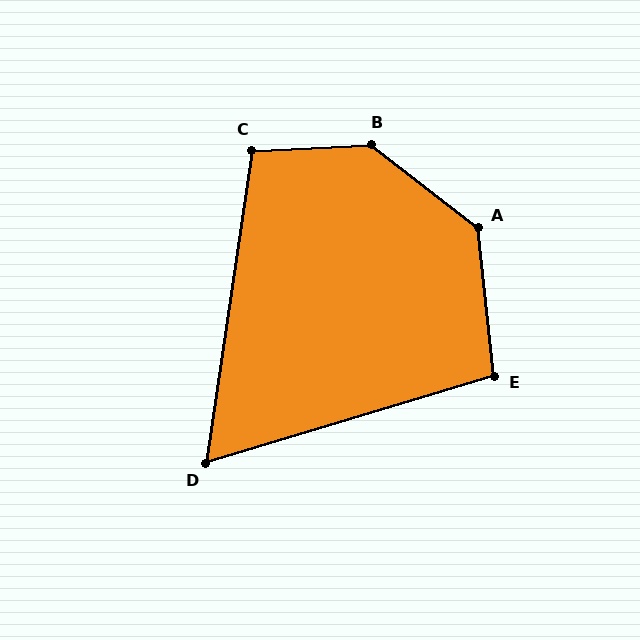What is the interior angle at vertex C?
Approximately 101 degrees (obtuse).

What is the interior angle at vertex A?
Approximately 134 degrees (obtuse).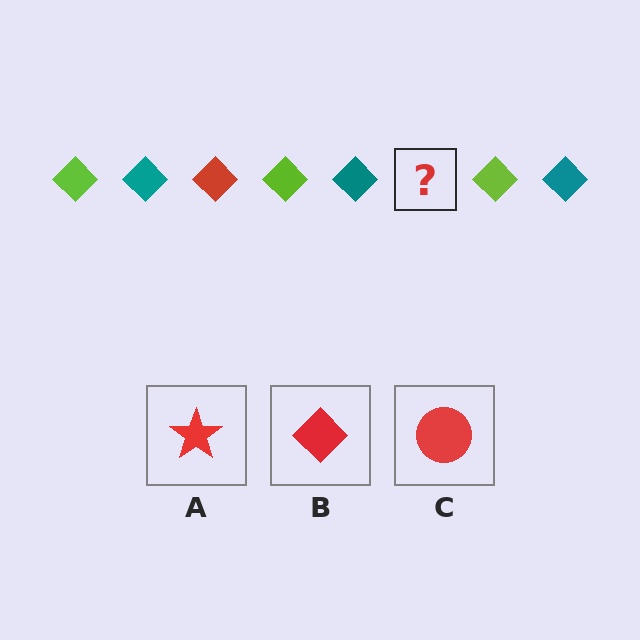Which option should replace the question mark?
Option B.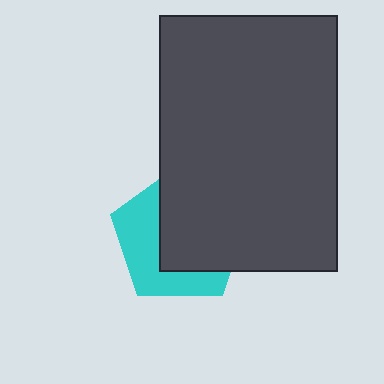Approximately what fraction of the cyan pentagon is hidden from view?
Roughly 57% of the cyan pentagon is hidden behind the dark gray rectangle.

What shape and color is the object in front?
The object in front is a dark gray rectangle.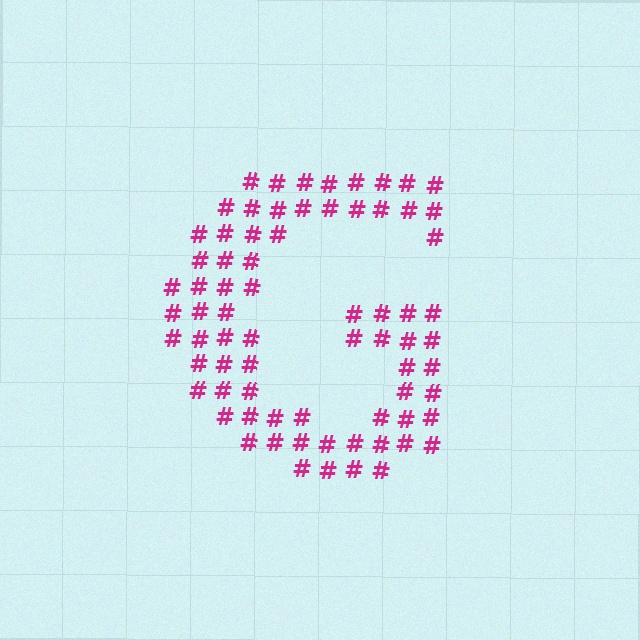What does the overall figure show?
The overall figure shows the letter G.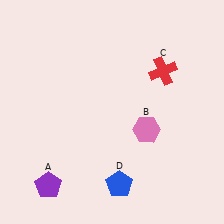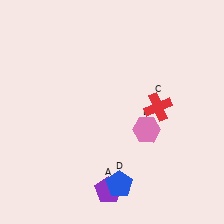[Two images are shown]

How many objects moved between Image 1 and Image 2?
2 objects moved between the two images.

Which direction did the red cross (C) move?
The red cross (C) moved down.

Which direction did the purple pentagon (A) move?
The purple pentagon (A) moved right.